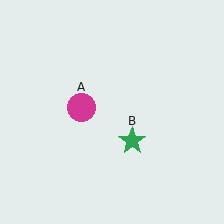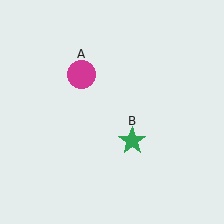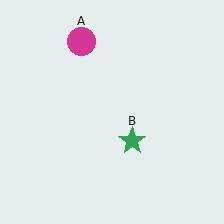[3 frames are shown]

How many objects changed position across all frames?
1 object changed position: magenta circle (object A).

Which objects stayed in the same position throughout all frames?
Green star (object B) remained stationary.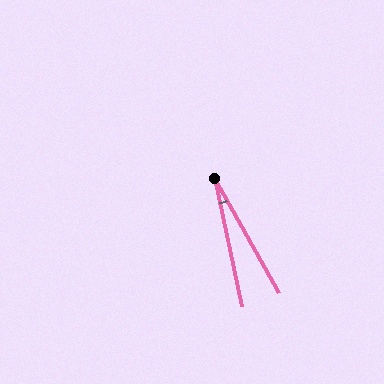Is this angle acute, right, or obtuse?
It is acute.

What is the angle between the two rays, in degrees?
Approximately 18 degrees.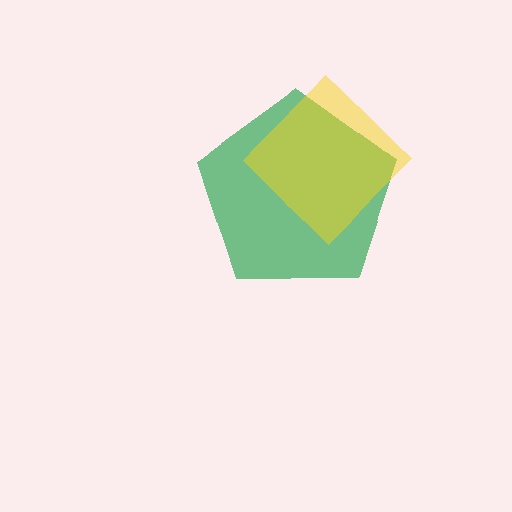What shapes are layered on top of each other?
The layered shapes are: a green pentagon, a yellow diamond.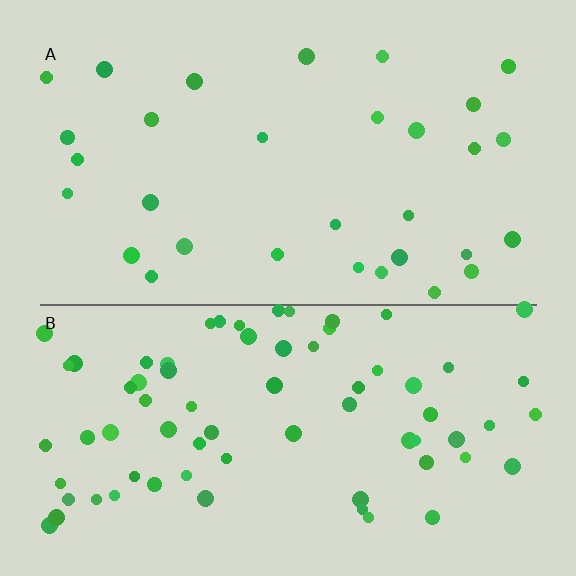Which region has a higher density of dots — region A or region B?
B (the bottom).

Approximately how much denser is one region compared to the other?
Approximately 2.3× — region B over region A.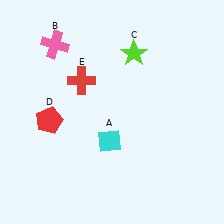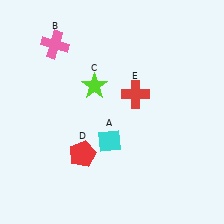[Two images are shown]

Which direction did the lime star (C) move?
The lime star (C) moved left.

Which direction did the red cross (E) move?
The red cross (E) moved right.